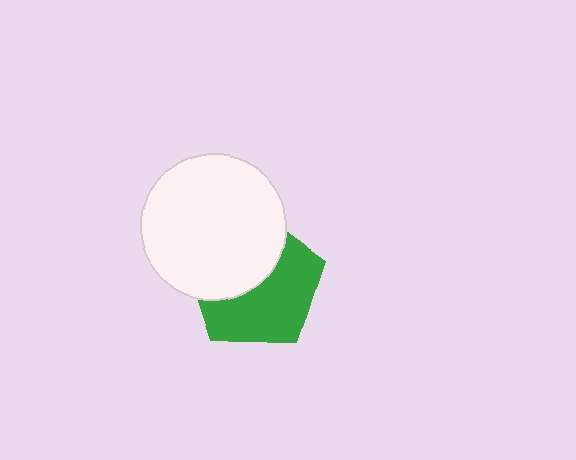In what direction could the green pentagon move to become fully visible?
The green pentagon could move toward the lower-right. That would shift it out from behind the white circle entirely.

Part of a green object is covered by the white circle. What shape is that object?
It is a pentagon.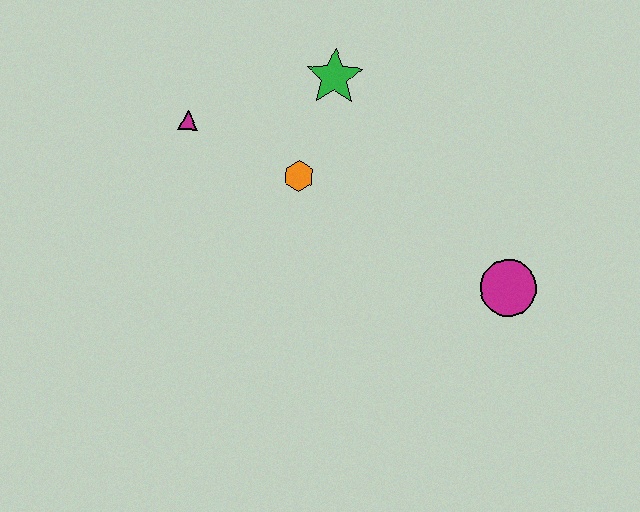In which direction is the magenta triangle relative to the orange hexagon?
The magenta triangle is to the left of the orange hexagon.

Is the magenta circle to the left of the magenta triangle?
No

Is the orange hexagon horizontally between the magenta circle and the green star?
No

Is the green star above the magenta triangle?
Yes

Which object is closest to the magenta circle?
The orange hexagon is closest to the magenta circle.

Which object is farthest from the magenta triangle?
The magenta circle is farthest from the magenta triangle.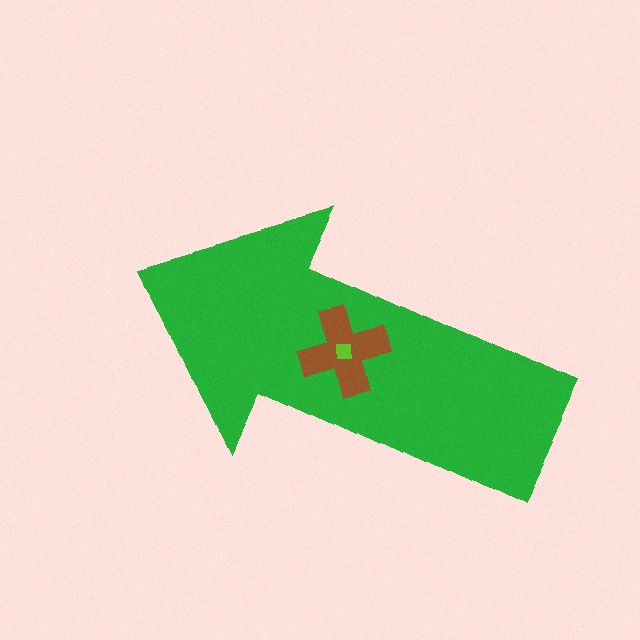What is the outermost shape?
The green arrow.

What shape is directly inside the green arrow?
The brown cross.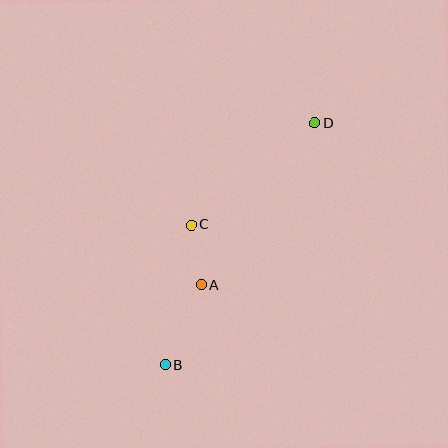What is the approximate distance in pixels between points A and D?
The distance between A and D is approximately 198 pixels.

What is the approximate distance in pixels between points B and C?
The distance between B and C is approximately 143 pixels.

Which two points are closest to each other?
Points A and C are closest to each other.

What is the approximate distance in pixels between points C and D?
The distance between C and D is approximately 160 pixels.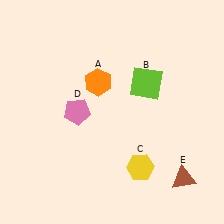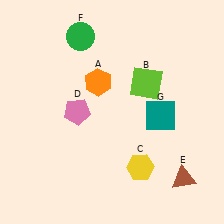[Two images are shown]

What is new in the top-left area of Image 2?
A green circle (F) was added in the top-left area of Image 2.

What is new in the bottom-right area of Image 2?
A teal square (G) was added in the bottom-right area of Image 2.